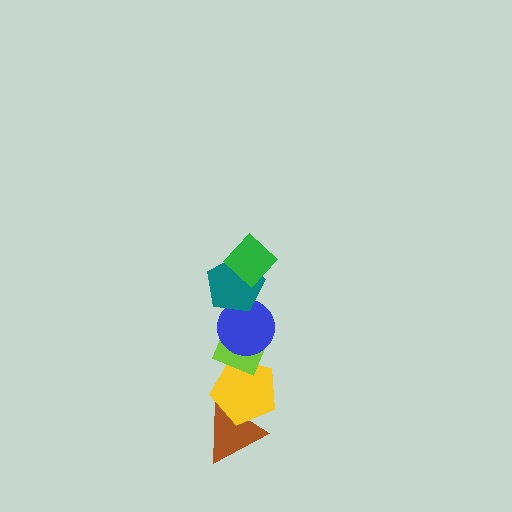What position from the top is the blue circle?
The blue circle is 3rd from the top.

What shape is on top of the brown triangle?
The yellow pentagon is on top of the brown triangle.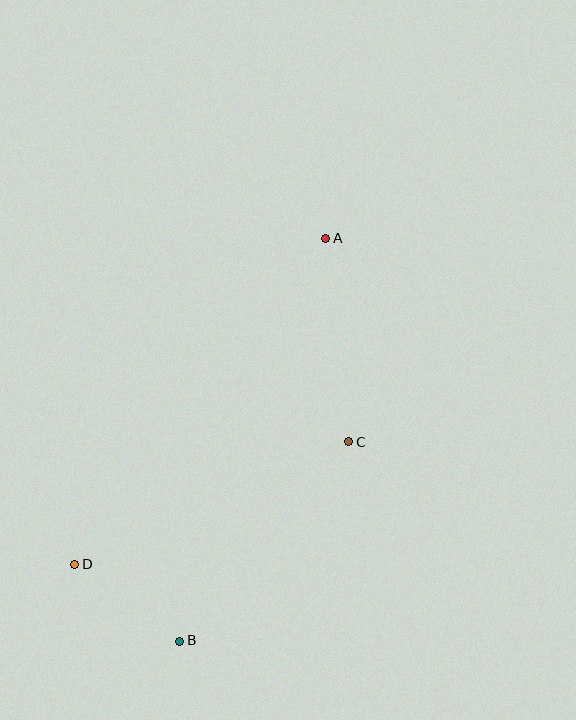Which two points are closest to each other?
Points B and D are closest to each other.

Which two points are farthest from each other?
Points A and B are farthest from each other.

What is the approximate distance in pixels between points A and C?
The distance between A and C is approximately 205 pixels.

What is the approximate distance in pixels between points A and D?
The distance between A and D is approximately 412 pixels.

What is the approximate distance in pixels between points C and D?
The distance between C and D is approximately 301 pixels.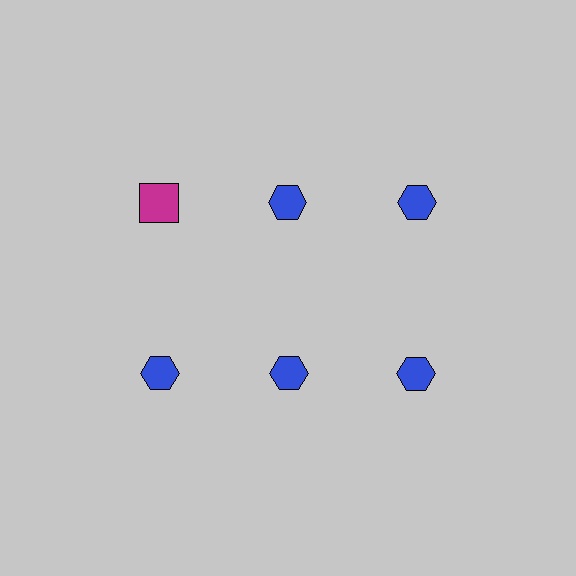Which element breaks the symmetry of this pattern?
The magenta square in the top row, leftmost column breaks the symmetry. All other shapes are blue hexagons.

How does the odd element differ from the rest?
It differs in both color (magenta instead of blue) and shape (square instead of hexagon).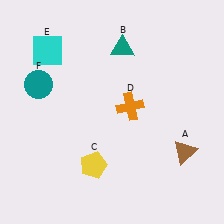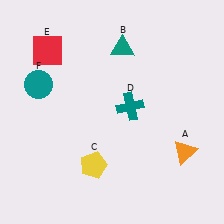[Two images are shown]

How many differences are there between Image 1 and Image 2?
There are 3 differences between the two images.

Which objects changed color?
A changed from brown to orange. D changed from orange to teal. E changed from cyan to red.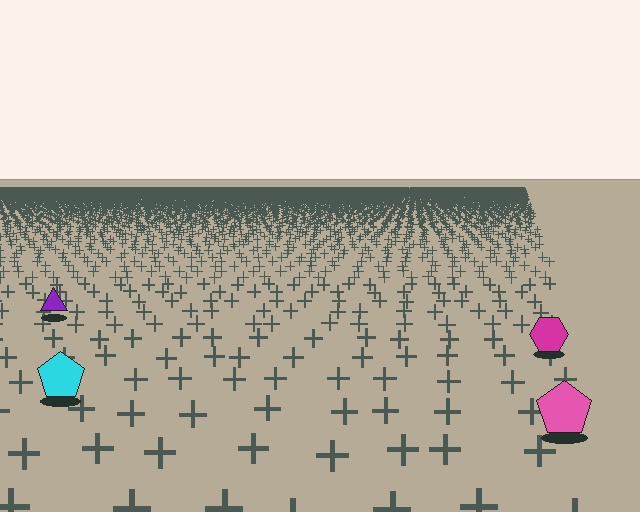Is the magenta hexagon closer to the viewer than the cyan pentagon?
No. The cyan pentagon is closer — you can tell from the texture gradient: the ground texture is coarser near it.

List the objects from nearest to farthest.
From nearest to farthest: the pink pentagon, the cyan pentagon, the magenta hexagon, the purple triangle.